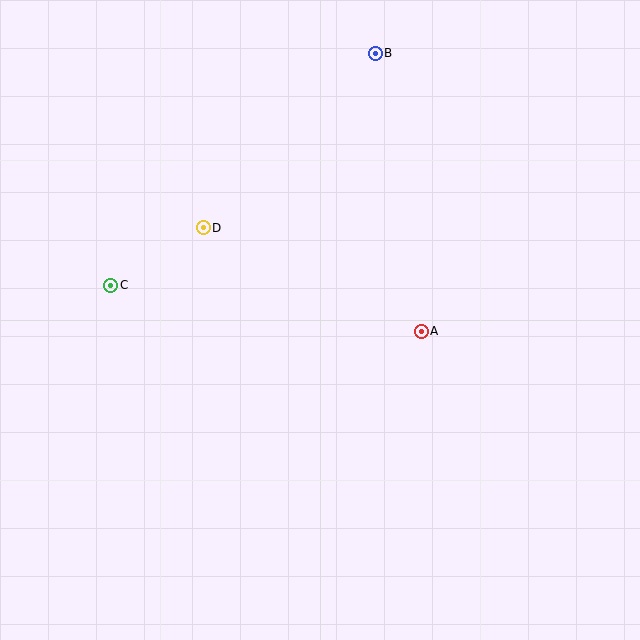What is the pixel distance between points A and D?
The distance between A and D is 241 pixels.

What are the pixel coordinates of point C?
Point C is at (111, 285).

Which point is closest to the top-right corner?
Point B is closest to the top-right corner.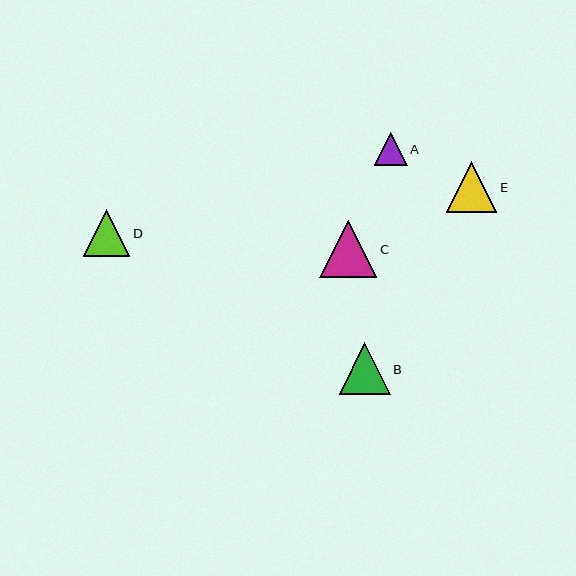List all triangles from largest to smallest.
From largest to smallest: C, B, E, D, A.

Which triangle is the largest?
Triangle C is the largest with a size of approximately 57 pixels.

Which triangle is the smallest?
Triangle A is the smallest with a size of approximately 32 pixels.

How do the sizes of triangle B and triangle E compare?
Triangle B and triangle E are approximately the same size.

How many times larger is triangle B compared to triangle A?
Triangle B is approximately 1.6 times the size of triangle A.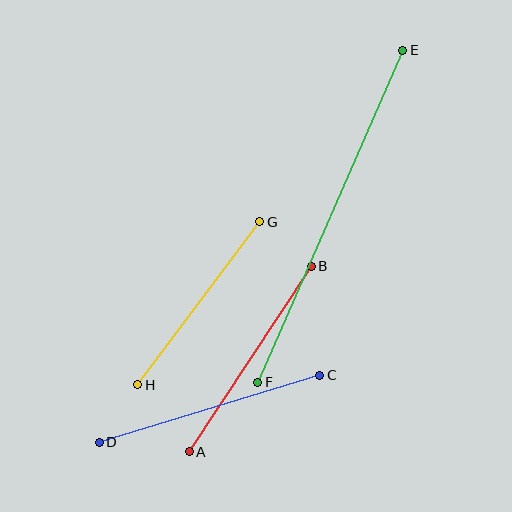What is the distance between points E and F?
The distance is approximately 362 pixels.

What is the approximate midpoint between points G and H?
The midpoint is at approximately (199, 303) pixels.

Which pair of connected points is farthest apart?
Points E and F are farthest apart.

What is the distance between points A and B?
The distance is approximately 222 pixels.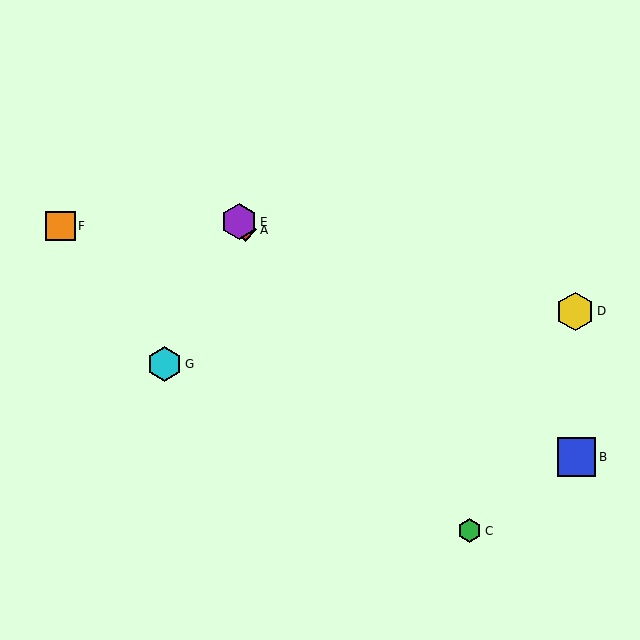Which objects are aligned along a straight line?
Objects A, C, E are aligned along a straight line.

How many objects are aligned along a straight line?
3 objects (A, C, E) are aligned along a straight line.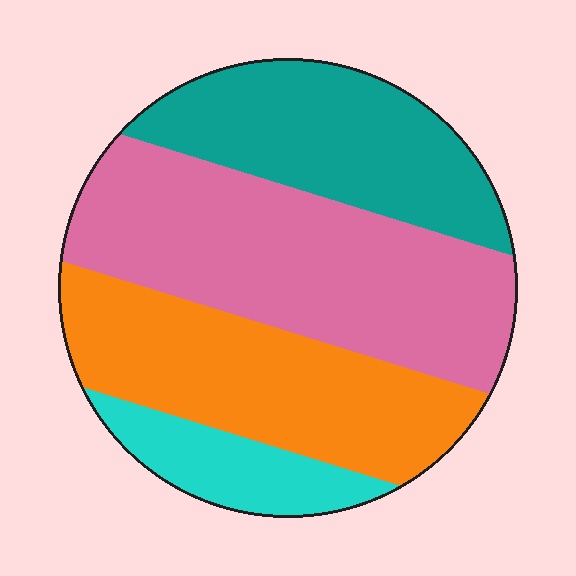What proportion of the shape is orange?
Orange covers around 30% of the shape.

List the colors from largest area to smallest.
From largest to smallest: pink, orange, teal, cyan.